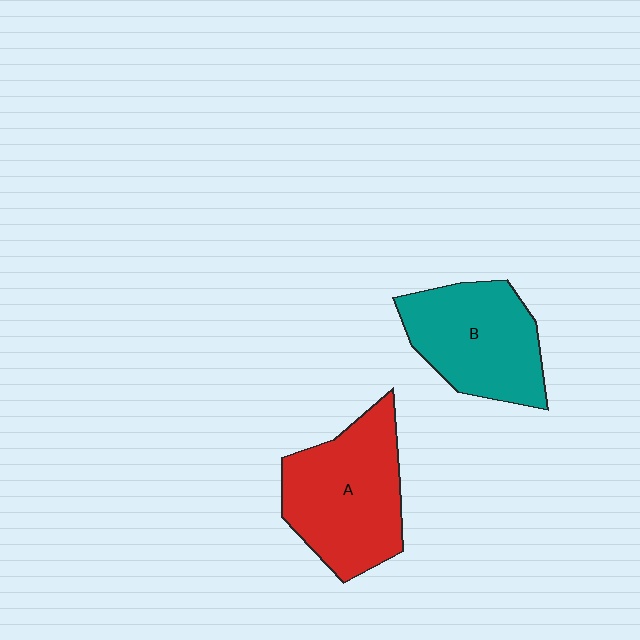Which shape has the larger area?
Shape A (red).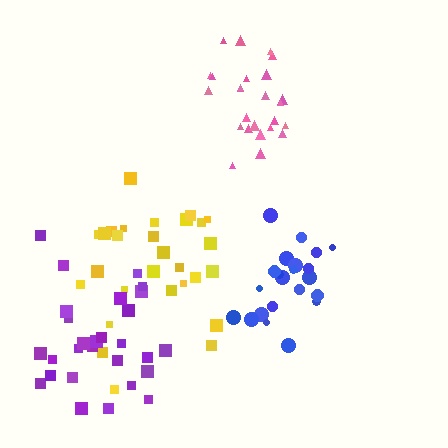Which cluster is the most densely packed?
Pink.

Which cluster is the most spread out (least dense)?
Purple.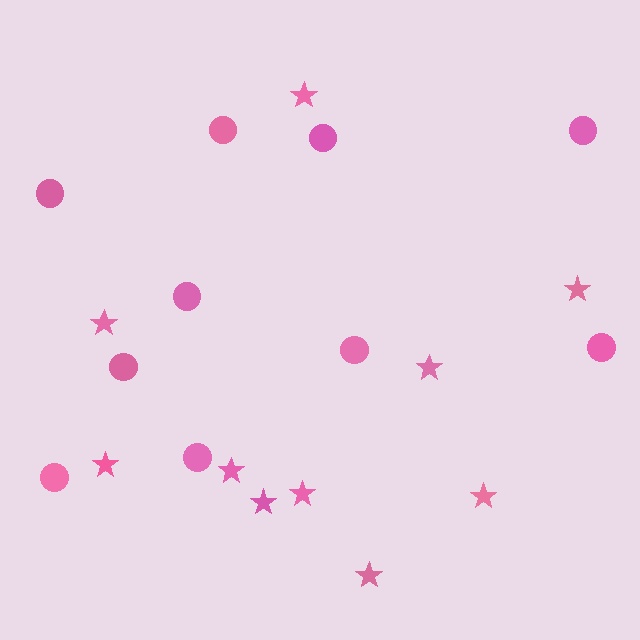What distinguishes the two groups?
There are 2 groups: one group of circles (10) and one group of stars (10).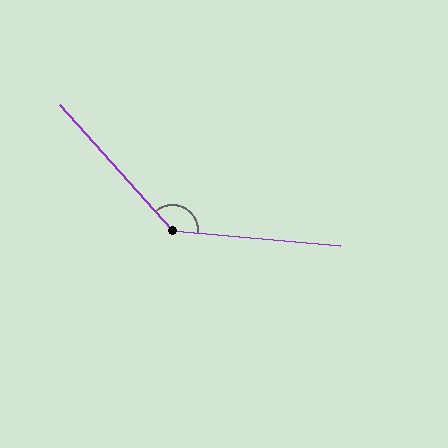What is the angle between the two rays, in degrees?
Approximately 137 degrees.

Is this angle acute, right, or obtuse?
It is obtuse.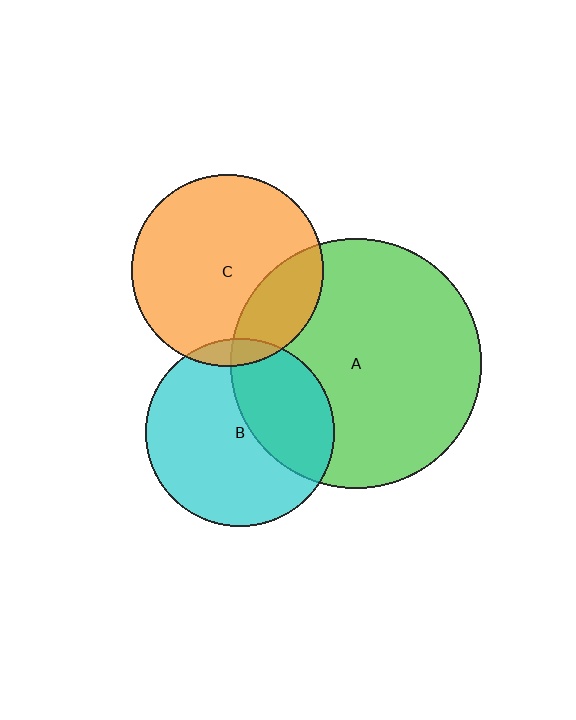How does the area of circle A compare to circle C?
Approximately 1.7 times.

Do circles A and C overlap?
Yes.